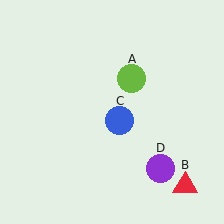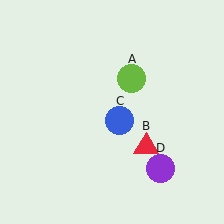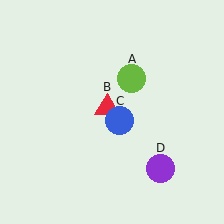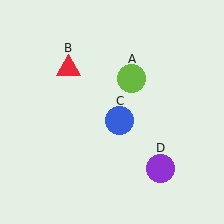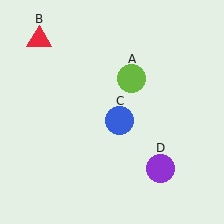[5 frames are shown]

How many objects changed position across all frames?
1 object changed position: red triangle (object B).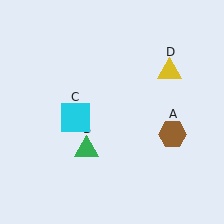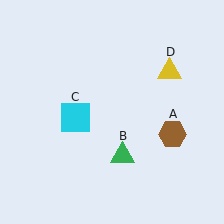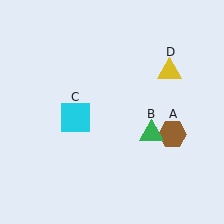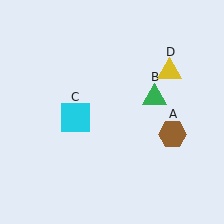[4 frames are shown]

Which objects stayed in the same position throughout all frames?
Brown hexagon (object A) and cyan square (object C) and yellow triangle (object D) remained stationary.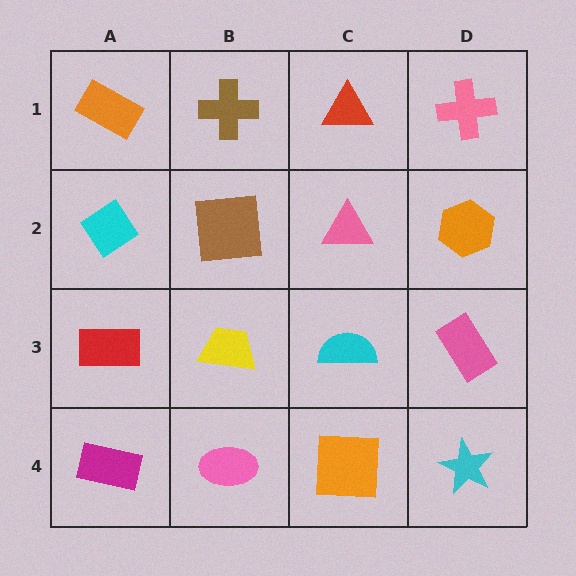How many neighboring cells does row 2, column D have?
3.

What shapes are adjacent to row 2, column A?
An orange rectangle (row 1, column A), a red rectangle (row 3, column A), a brown square (row 2, column B).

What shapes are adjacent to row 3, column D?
An orange hexagon (row 2, column D), a cyan star (row 4, column D), a cyan semicircle (row 3, column C).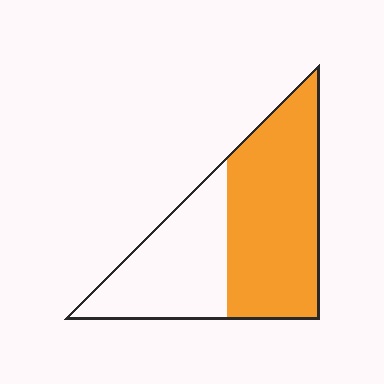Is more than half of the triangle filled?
Yes.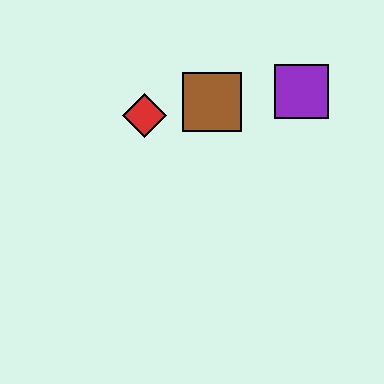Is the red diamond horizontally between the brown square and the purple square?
No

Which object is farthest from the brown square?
The purple square is farthest from the brown square.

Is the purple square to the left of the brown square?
No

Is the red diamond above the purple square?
No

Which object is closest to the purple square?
The brown square is closest to the purple square.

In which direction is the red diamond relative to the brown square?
The red diamond is to the left of the brown square.